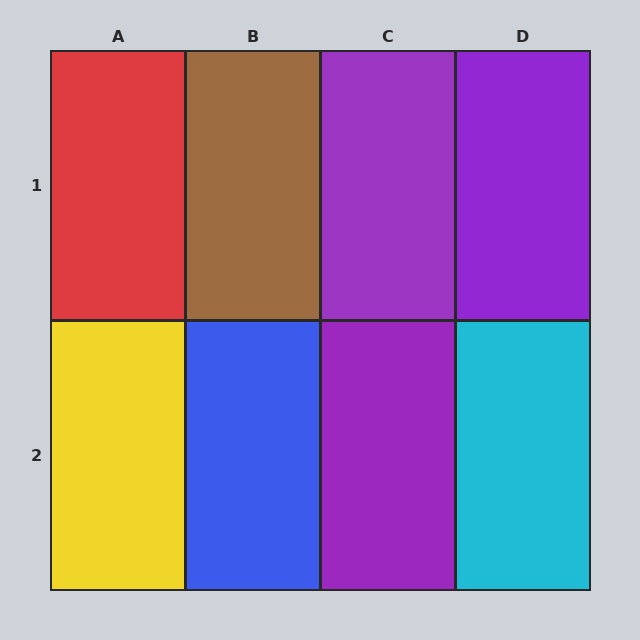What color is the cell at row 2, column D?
Cyan.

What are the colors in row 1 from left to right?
Red, brown, purple, purple.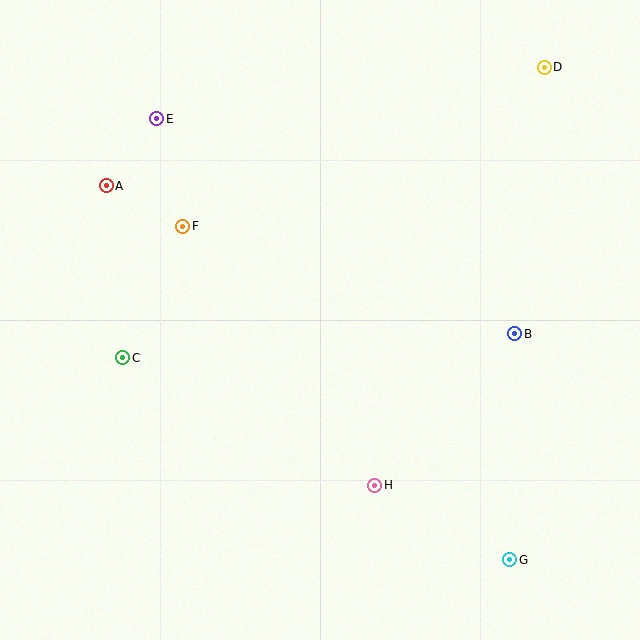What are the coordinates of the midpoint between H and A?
The midpoint between H and A is at (241, 336).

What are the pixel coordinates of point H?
Point H is at (375, 485).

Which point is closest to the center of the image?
Point F at (183, 226) is closest to the center.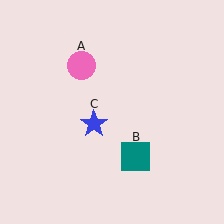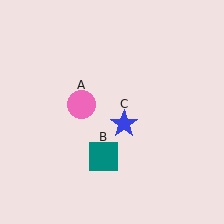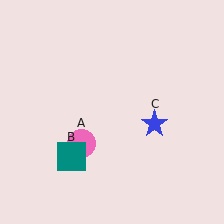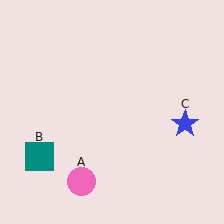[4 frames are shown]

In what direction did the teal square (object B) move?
The teal square (object B) moved left.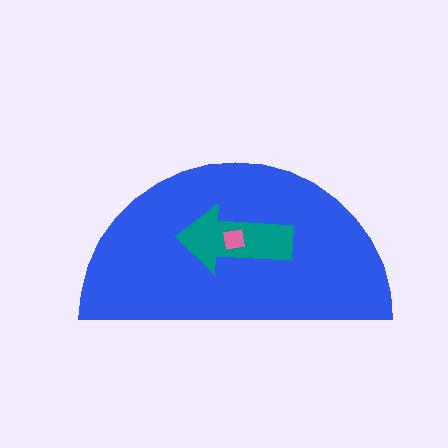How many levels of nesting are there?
3.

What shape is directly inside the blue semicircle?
The teal arrow.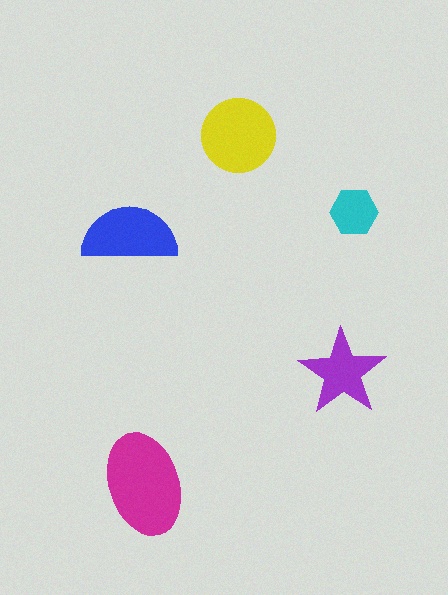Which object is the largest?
The magenta ellipse.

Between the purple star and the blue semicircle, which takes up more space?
The blue semicircle.